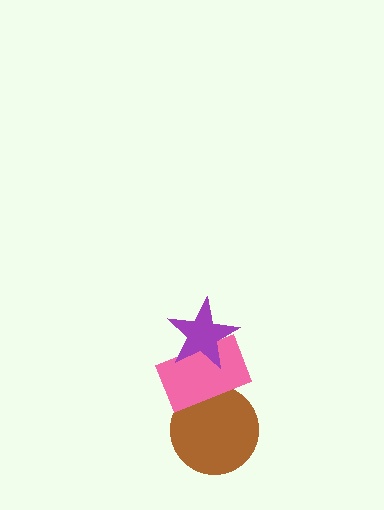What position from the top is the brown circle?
The brown circle is 3rd from the top.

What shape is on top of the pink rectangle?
The purple star is on top of the pink rectangle.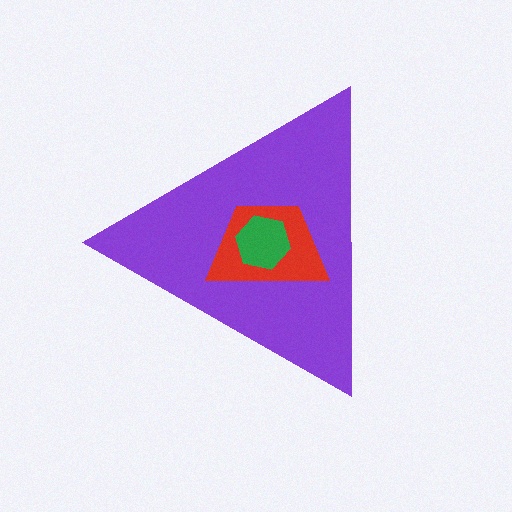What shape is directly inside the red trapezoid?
The green hexagon.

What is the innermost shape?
The green hexagon.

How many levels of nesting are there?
3.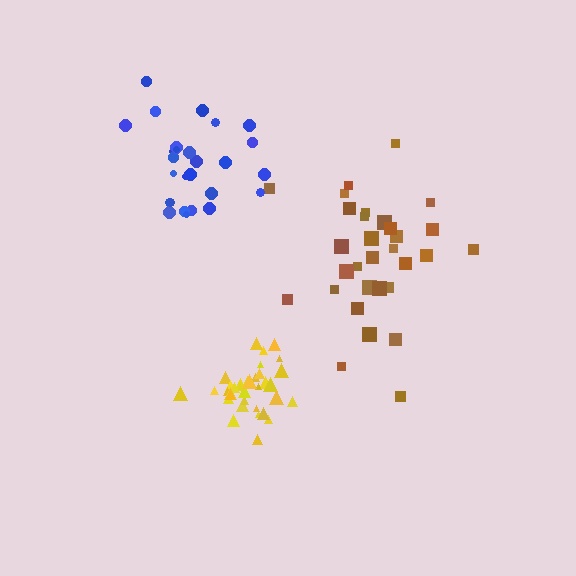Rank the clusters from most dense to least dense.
yellow, blue, brown.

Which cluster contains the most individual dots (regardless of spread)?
Yellow (35).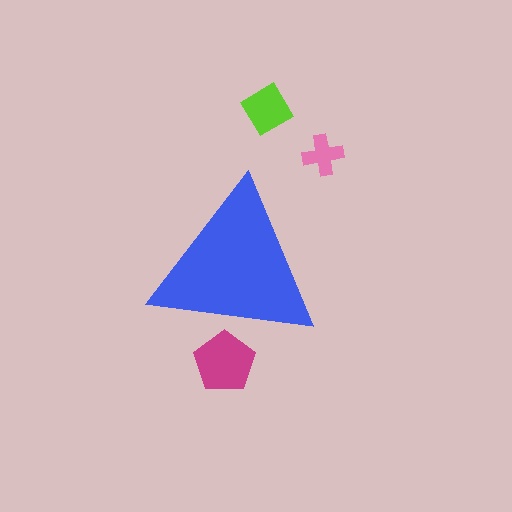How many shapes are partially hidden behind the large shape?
1 shape is partially hidden.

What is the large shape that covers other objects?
A blue triangle.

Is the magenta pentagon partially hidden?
Yes, the magenta pentagon is partially hidden behind the blue triangle.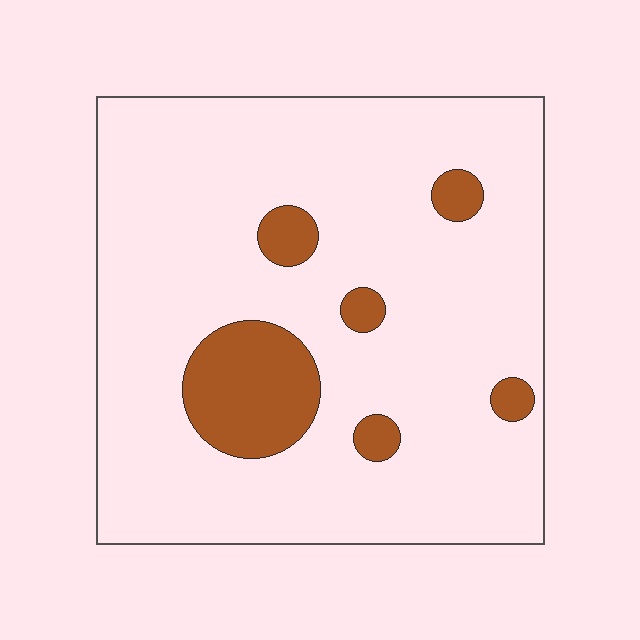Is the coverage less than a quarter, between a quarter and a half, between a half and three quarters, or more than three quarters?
Less than a quarter.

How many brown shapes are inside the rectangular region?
6.